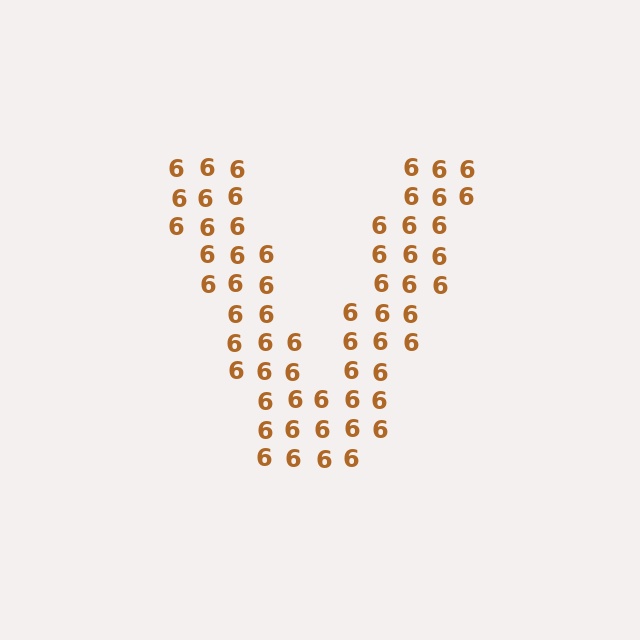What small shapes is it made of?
It is made of small digit 6's.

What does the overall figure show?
The overall figure shows the letter V.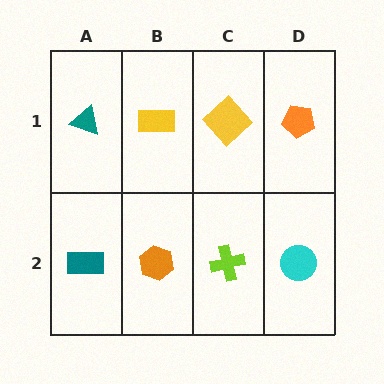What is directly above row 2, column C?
A yellow diamond.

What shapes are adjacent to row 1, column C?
A lime cross (row 2, column C), a yellow rectangle (row 1, column B), an orange pentagon (row 1, column D).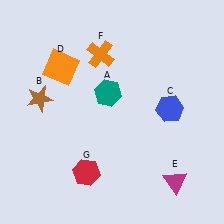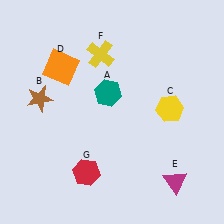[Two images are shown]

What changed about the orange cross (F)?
In Image 1, F is orange. In Image 2, it changed to yellow.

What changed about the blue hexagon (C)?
In Image 1, C is blue. In Image 2, it changed to yellow.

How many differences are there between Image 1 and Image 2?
There are 2 differences between the two images.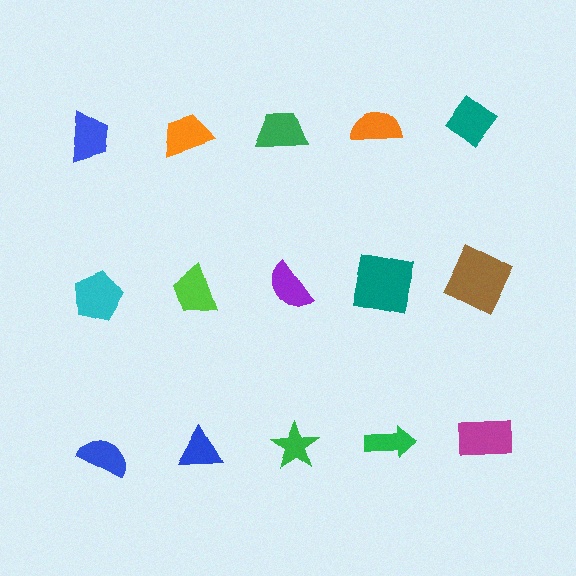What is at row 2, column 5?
A brown square.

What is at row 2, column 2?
A lime trapezoid.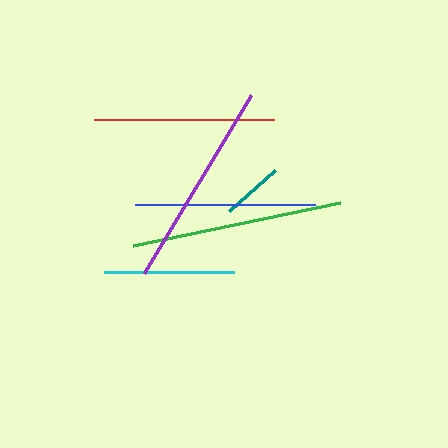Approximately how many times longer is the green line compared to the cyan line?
The green line is approximately 1.6 times the length of the cyan line.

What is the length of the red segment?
The red segment is approximately 180 pixels long.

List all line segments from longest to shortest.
From longest to shortest: green, purple, blue, red, cyan, teal.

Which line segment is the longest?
The green line is the longest at approximately 211 pixels.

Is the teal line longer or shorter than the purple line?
The purple line is longer than the teal line.